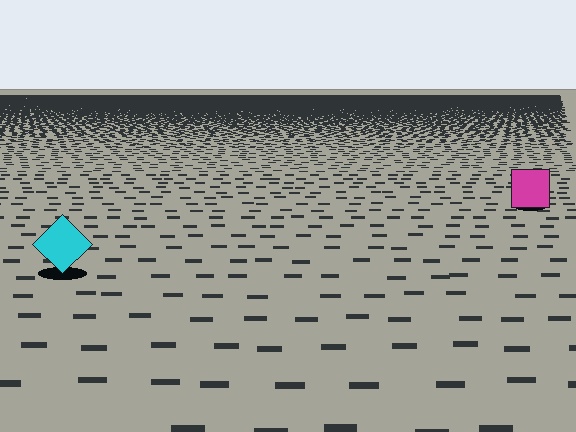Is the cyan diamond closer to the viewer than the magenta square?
Yes. The cyan diamond is closer — you can tell from the texture gradient: the ground texture is coarser near it.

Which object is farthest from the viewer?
The magenta square is farthest from the viewer. It appears smaller and the ground texture around it is denser.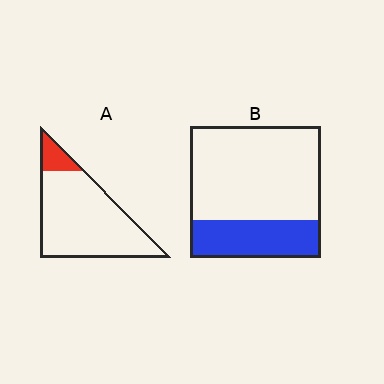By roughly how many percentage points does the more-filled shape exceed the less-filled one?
By roughly 15 percentage points (B over A).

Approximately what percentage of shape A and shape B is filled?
A is approximately 10% and B is approximately 30%.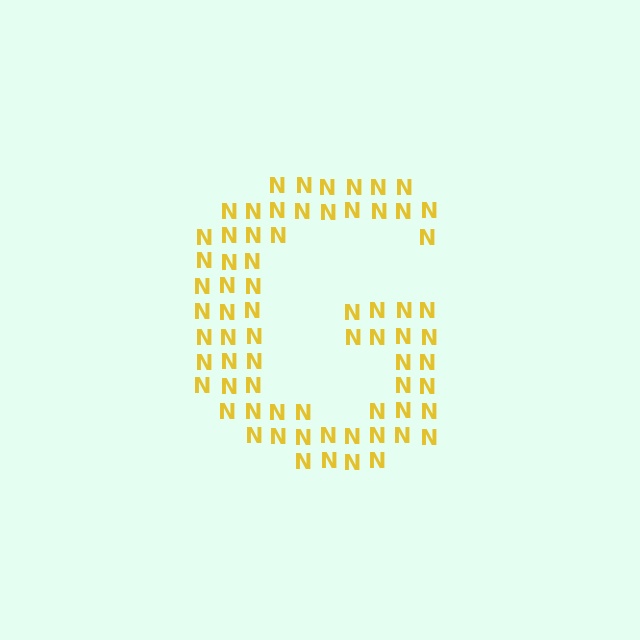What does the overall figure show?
The overall figure shows the letter G.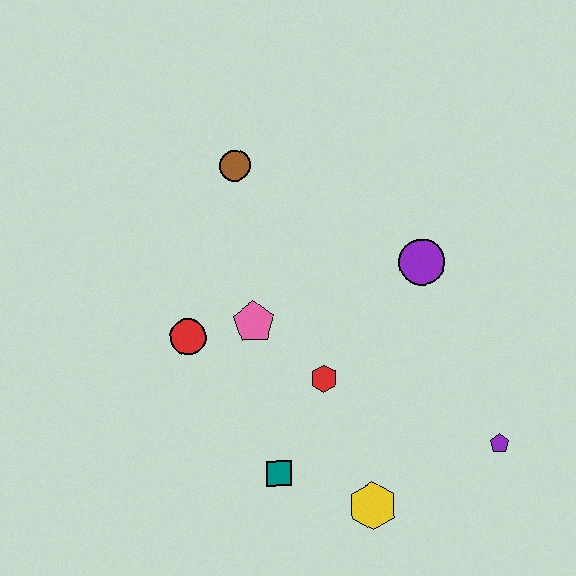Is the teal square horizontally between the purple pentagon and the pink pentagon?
Yes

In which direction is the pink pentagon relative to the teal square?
The pink pentagon is above the teal square.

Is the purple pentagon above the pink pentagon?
No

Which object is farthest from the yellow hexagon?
The brown circle is farthest from the yellow hexagon.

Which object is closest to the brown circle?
The pink pentagon is closest to the brown circle.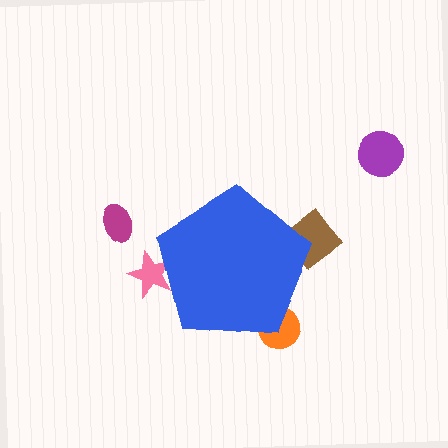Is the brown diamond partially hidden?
Yes, the brown diamond is partially hidden behind the blue pentagon.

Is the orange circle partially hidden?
Yes, the orange circle is partially hidden behind the blue pentagon.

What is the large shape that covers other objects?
A blue pentagon.